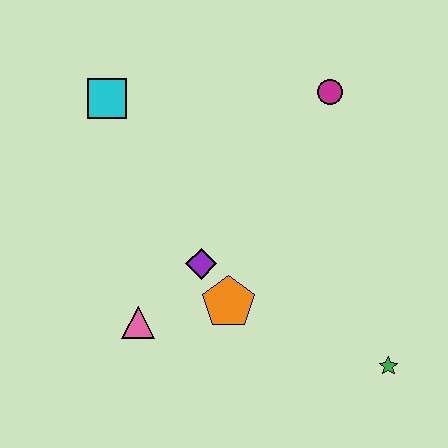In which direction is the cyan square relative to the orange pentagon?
The cyan square is above the orange pentagon.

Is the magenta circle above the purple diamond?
Yes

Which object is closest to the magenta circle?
The purple diamond is closest to the magenta circle.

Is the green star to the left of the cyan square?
No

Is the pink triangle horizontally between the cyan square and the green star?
Yes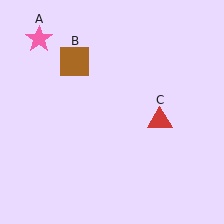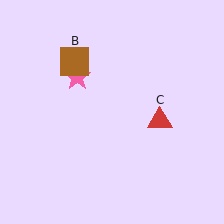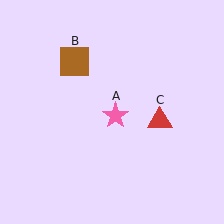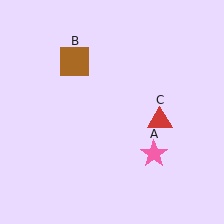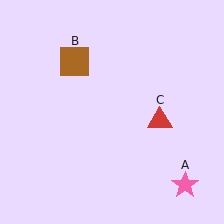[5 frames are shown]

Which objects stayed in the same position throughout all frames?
Brown square (object B) and red triangle (object C) remained stationary.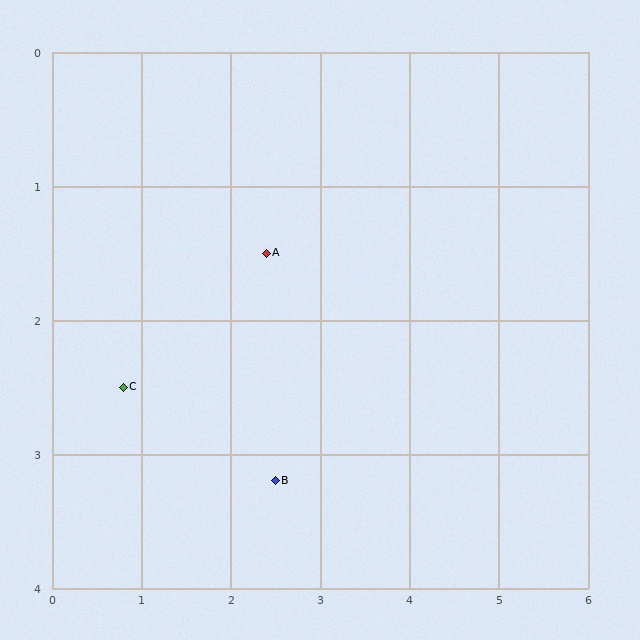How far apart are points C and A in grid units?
Points C and A are about 1.9 grid units apart.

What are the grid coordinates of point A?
Point A is at approximately (2.4, 1.5).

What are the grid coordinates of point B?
Point B is at approximately (2.5, 3.2).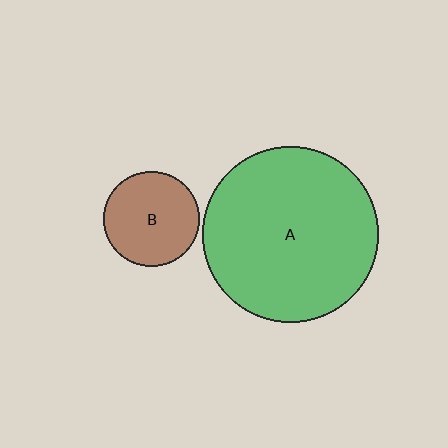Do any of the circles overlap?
No, none of the circles overlap.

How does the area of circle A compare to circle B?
Approximately 3.4 times.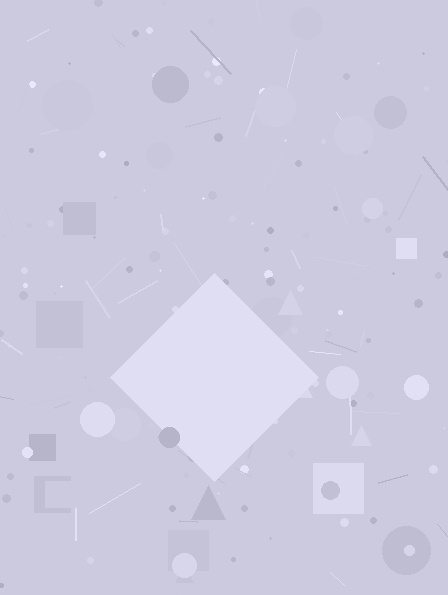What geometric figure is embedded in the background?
A diamond is embedded in the background.